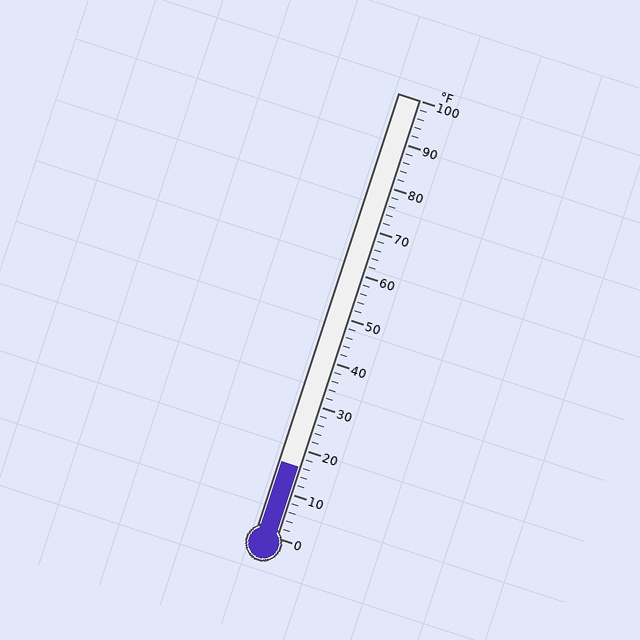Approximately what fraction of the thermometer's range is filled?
The thermometer is filled to approximately 15% of its range.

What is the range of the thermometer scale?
The thermometer scale ranges from 0°F to 100°F.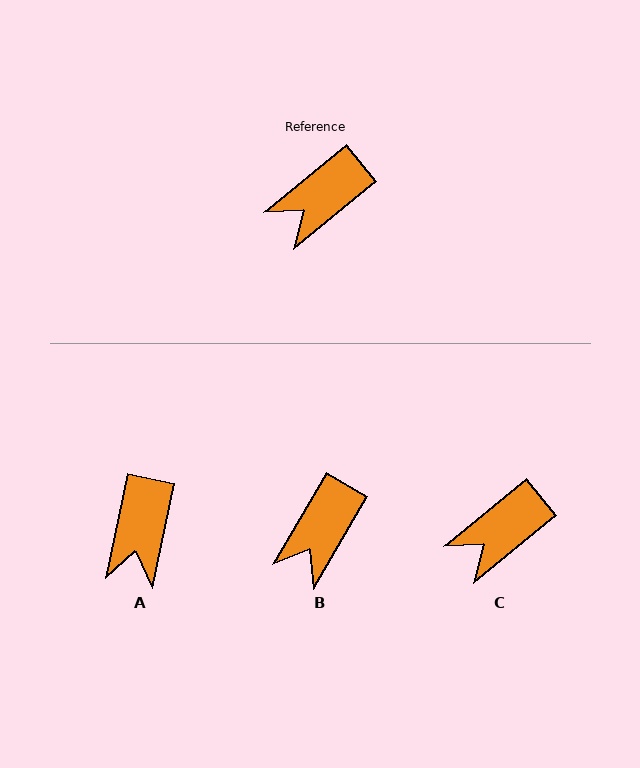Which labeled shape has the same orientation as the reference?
C.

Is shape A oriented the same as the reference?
No, it is off by about 38 degrees.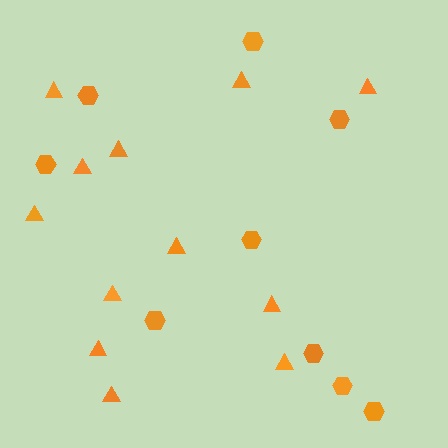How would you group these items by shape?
There are 2 groups: one group of hexagons (9) and one group of triangles (12).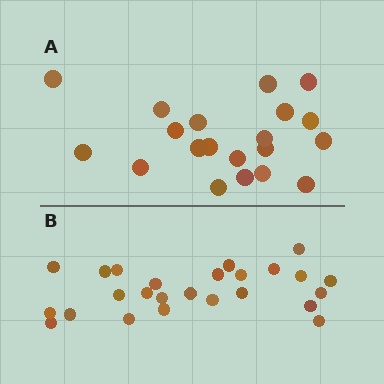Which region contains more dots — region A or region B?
Region B (the bottom region) has more dots.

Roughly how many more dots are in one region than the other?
Region B has about 5 more dots than region A.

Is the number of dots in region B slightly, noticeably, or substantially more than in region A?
Region B has noticeably more, but not dramatically so. The ratio is roughly 1.2 to 1.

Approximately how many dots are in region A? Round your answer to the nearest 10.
About 20 dots.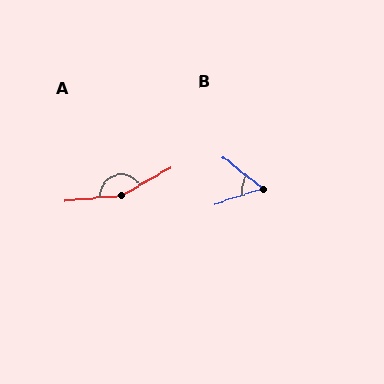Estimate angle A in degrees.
Approximately 156 degrees.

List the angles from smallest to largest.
B (56°), A (156°).